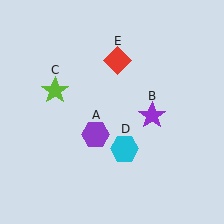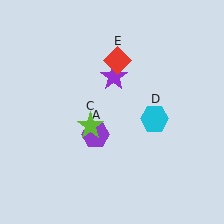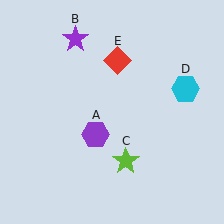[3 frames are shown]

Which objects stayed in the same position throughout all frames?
Purple hexagon (object A) and red diamond (object E) remained stationary.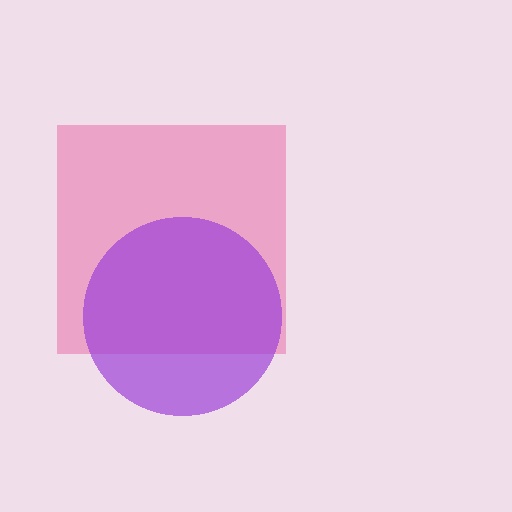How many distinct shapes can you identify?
There are 2 distinct shapes: a pink square, a purple circle.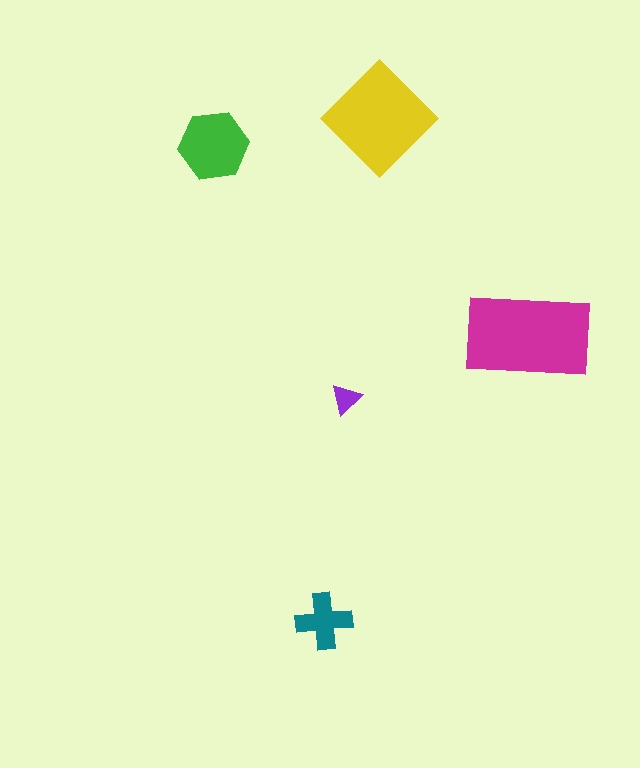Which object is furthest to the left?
The green hexagon is leftmost.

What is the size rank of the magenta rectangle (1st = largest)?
1st.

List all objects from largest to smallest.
The magenta rectangle, the yellow diamond, the green hexagon, the teal cross, the purple triangle.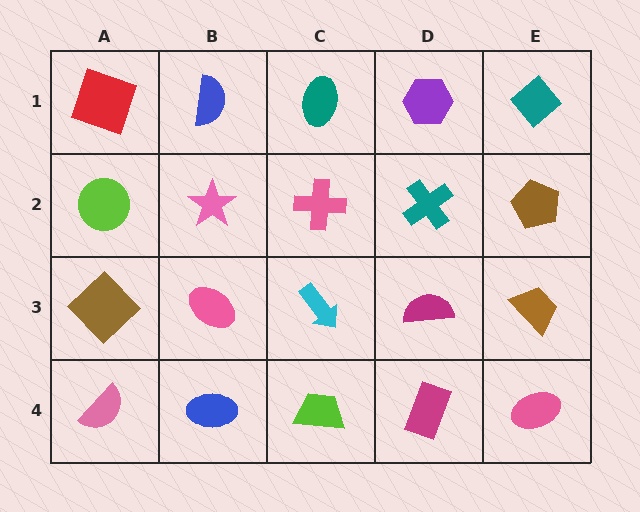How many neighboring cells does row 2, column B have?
4.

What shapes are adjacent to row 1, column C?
A pink cross (row 2, column C), a blue semicircle (row 1, column B), a purple hexagon (row 1, column D).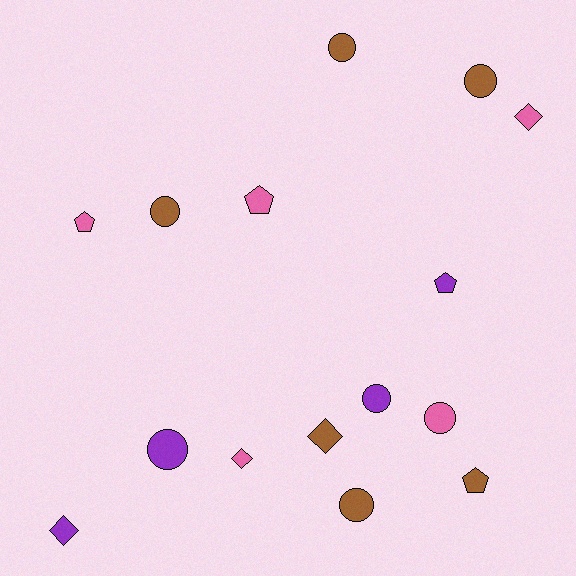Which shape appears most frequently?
Circle, with 7 objects.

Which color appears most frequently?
Brown, with 6 objects.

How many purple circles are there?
There are 2 purple circles.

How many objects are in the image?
There are 15 objects.